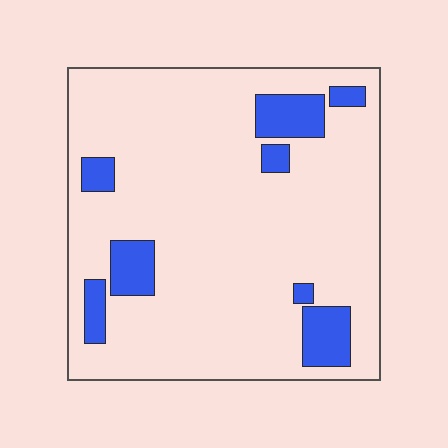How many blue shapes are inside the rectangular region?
8.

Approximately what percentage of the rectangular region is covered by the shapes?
Approximately 15%.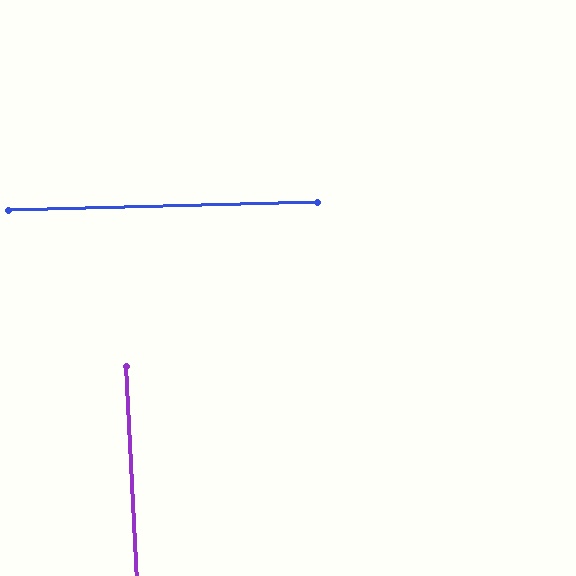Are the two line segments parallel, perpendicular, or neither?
Perpendicular — they meet at approximately 88°.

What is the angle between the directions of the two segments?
Approximately 88 degrees.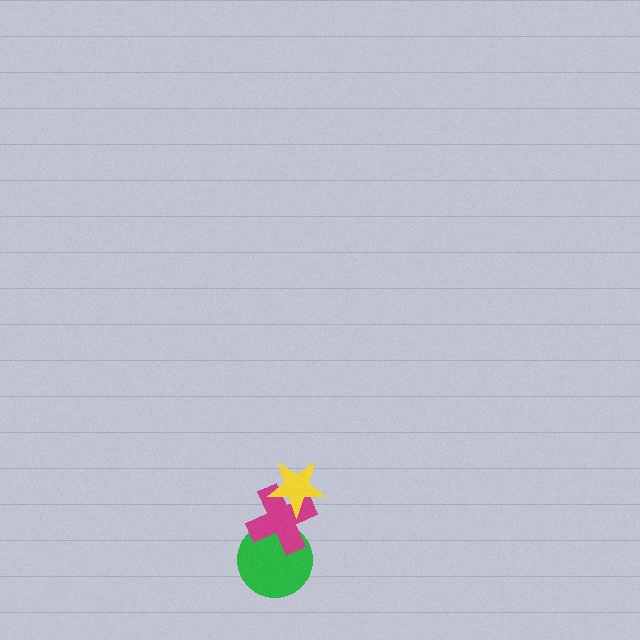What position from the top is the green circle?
The green circle is 3rd from the top.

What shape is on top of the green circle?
The magenta cross is on top of the green circle.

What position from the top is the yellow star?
The yellow star is 1st from the top.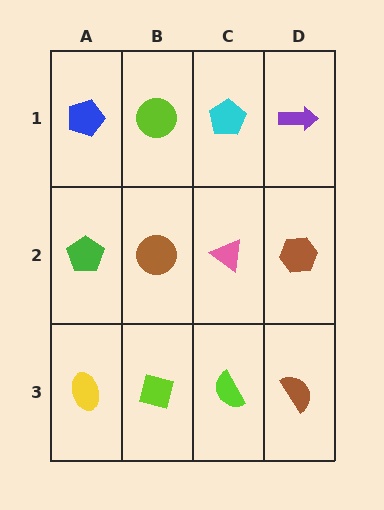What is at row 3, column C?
A lime semicircle.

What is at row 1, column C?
A cyan pentagon.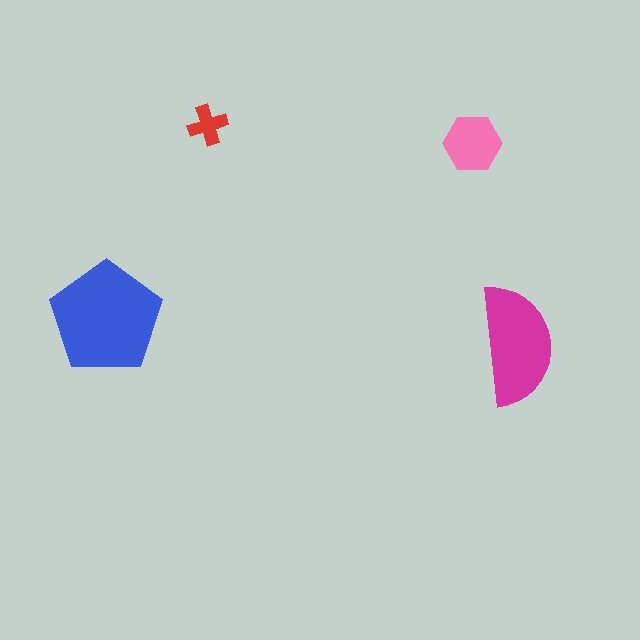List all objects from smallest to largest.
The red cross, the pink hexagon, the magenta semicircle, the blue pentagon.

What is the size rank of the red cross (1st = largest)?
4th.